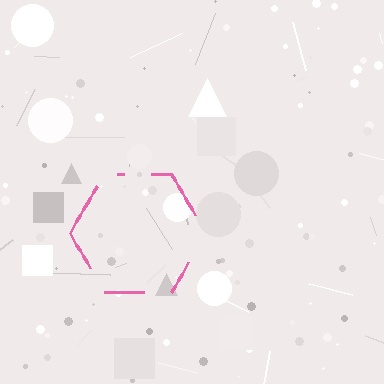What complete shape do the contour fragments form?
The contour fragments form a hexagon.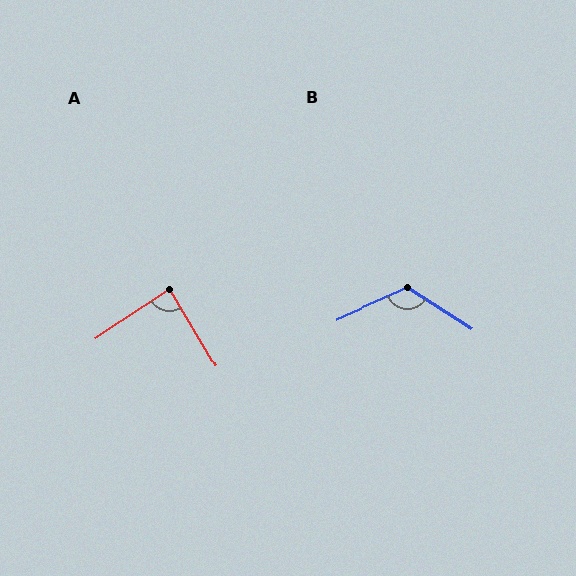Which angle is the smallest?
A, at approximately 87 degrees.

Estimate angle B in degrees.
Approximately 124 degrees.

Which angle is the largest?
B, at approximately 124 degrees.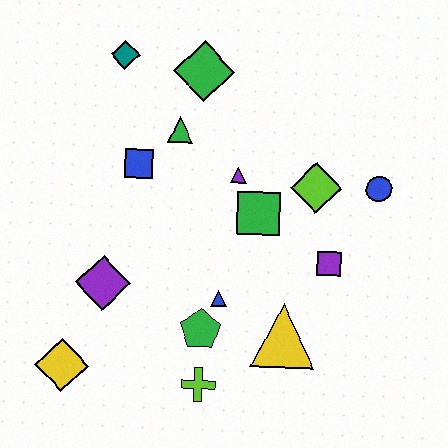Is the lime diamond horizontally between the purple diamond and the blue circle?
Yes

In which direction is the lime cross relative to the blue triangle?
The lime cross is below the blue triangle.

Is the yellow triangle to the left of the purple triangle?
No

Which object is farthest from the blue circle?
The yellow diamond is farthest from the blue circle.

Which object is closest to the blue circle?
The lime diamond is closest to the blue circle.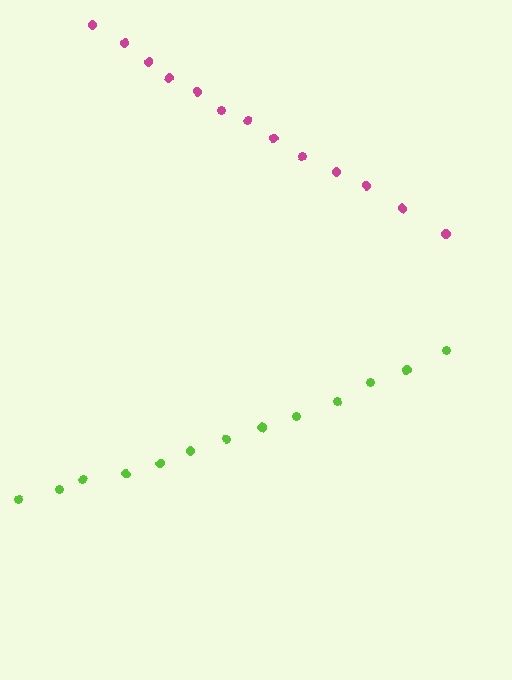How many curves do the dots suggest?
There are 2 distinct paths.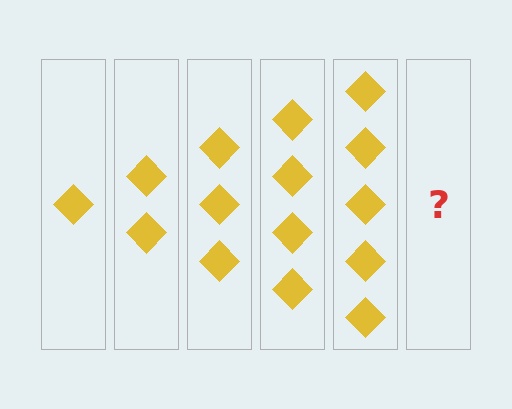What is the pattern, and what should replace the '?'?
The pattern is that each step adds one more diamond. The '?' should be 6 diamonds.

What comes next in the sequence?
The next element should be 6 diamonds.